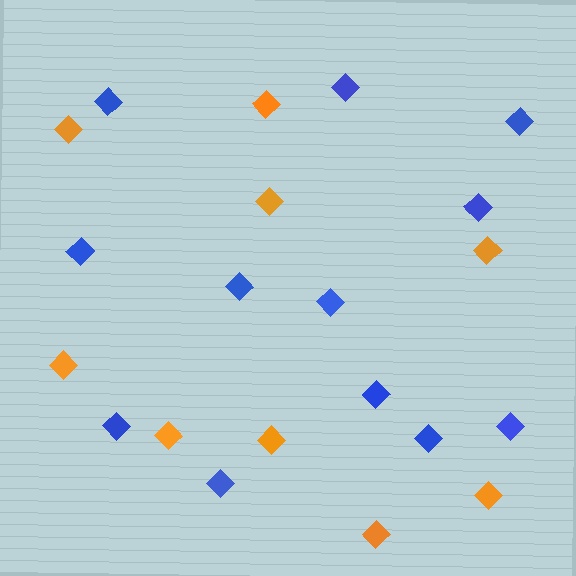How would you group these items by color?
There are 2 groups: one group of orange diamonds (9) and one group of blue diamonds (12).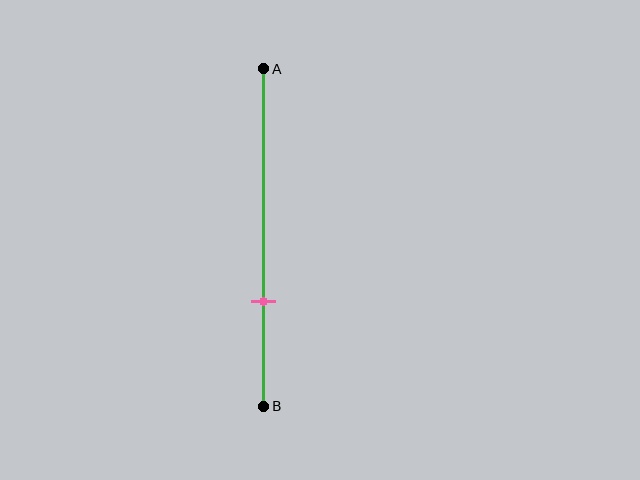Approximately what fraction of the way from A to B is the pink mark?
The pink mark is approximately 70% of the way from A to B.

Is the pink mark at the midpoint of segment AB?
No, the mark is at about 70% from A, not at the 50% midpoint.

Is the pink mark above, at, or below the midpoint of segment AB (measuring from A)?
The pink mark is below the midpoint of segment AB.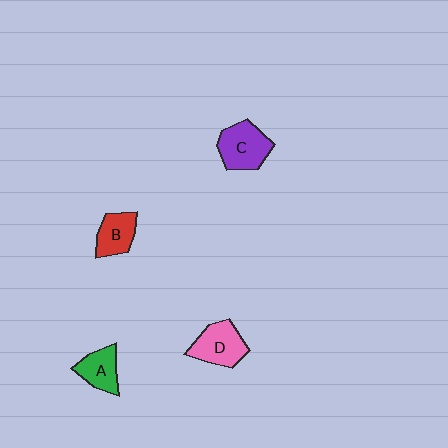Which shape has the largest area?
Shape C (purple).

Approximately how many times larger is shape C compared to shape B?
Approximately 1.4 times.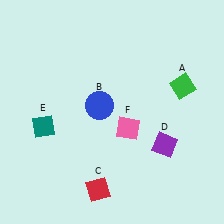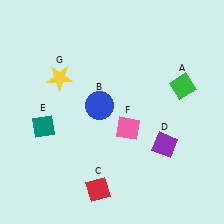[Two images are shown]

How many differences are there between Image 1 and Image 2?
There is 1 difference between the two images.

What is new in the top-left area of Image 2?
A yellow star (G) was added in the top-left area of Image 2.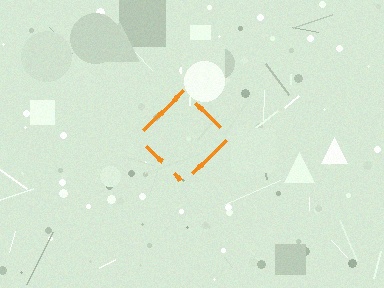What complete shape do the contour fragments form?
The contour fragments form a diamond.